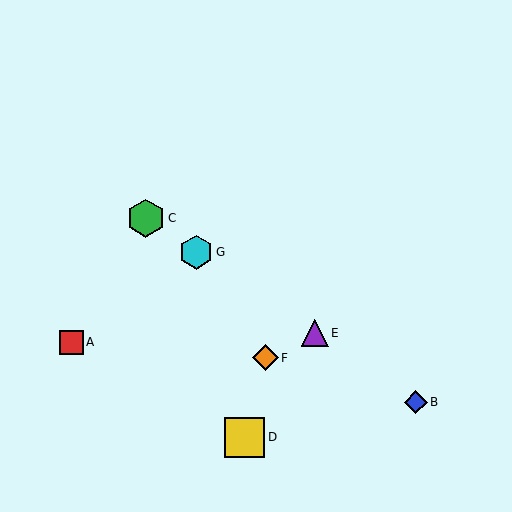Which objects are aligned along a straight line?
Objects B, C, E, G are aligned along a straight line.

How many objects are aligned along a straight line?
4 objects (B, C, E, G) are aligned along a straight line.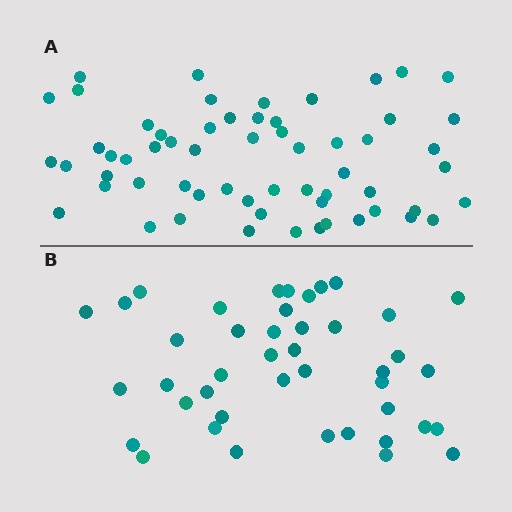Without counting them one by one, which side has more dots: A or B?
Region A (the top region) has more dots.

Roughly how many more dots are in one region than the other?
Region A has approximately 15 more dots than region B.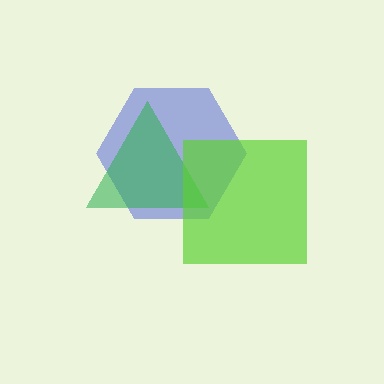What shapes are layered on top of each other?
The layered shapes are: a blue hexagon, a green triangle, a lime square.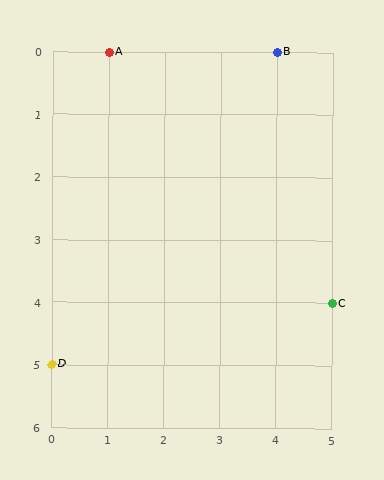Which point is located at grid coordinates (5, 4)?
Point C is at (5, 4).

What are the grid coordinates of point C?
Point C is at grid coordinates (5, 4).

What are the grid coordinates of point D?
Point D is at grid coordinates (0, 5).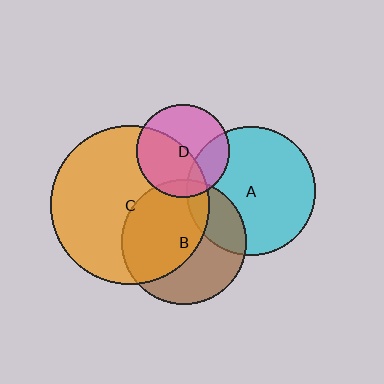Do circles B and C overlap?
Yes.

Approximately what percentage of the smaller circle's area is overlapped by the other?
Approximately 55%.